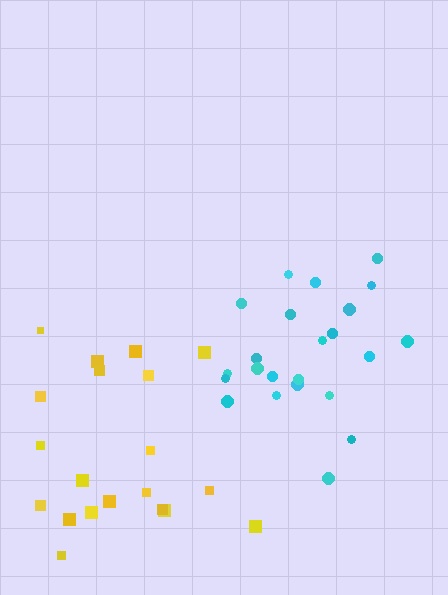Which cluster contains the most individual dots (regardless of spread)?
Cyan (23).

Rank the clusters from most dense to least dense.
cyan, yellow.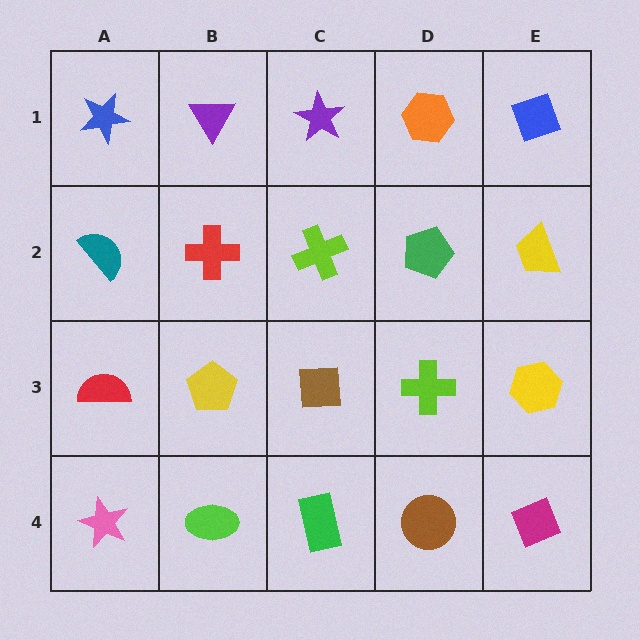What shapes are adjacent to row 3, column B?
A red cross (row 2, column B), a lime ellipse (row 4, column B), a red semicircle (row 3, column A), a brown square (row 3, column C).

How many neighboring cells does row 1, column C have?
3.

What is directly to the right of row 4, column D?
A magenta diamond.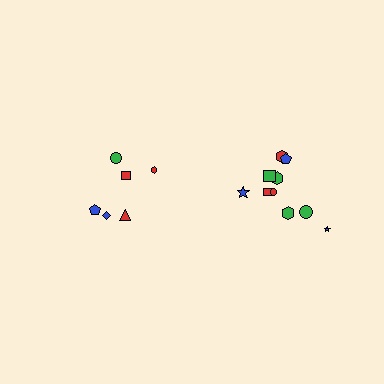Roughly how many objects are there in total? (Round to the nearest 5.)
Roughly 15 objects in total.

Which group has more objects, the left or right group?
The right group.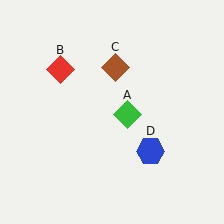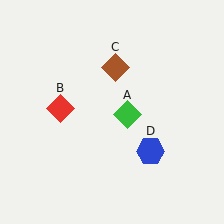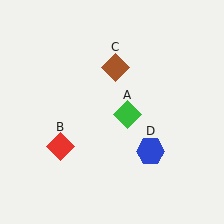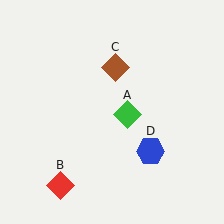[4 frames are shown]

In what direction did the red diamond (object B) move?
The red diamond (object B) moved down.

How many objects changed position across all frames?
1 object changed position: red diamond (object B).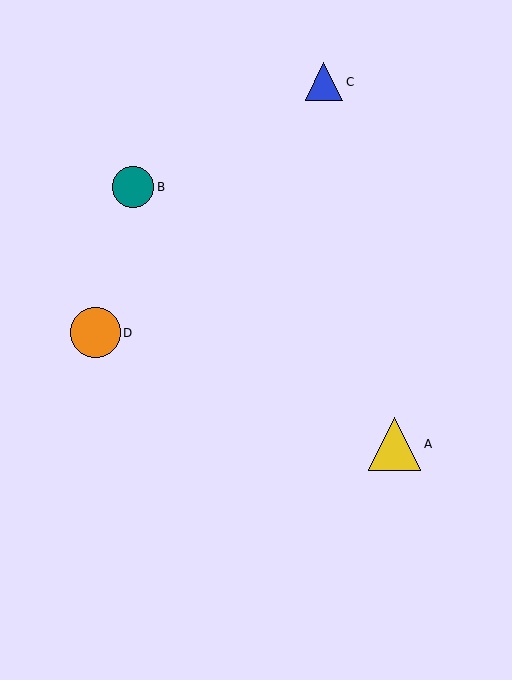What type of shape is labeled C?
Shape C is a blue triangle.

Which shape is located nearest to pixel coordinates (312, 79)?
The blue triangle (labeled C) at (324, 82) is nearest to that location.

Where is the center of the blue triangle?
The center of the blue triangle is at (324, 82).